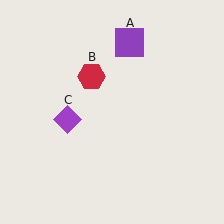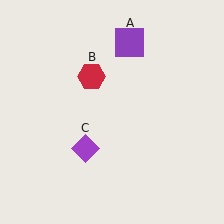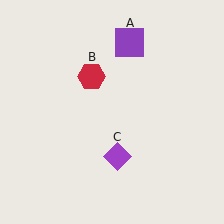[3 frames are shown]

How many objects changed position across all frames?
1 object changed position: purple diamond (object C).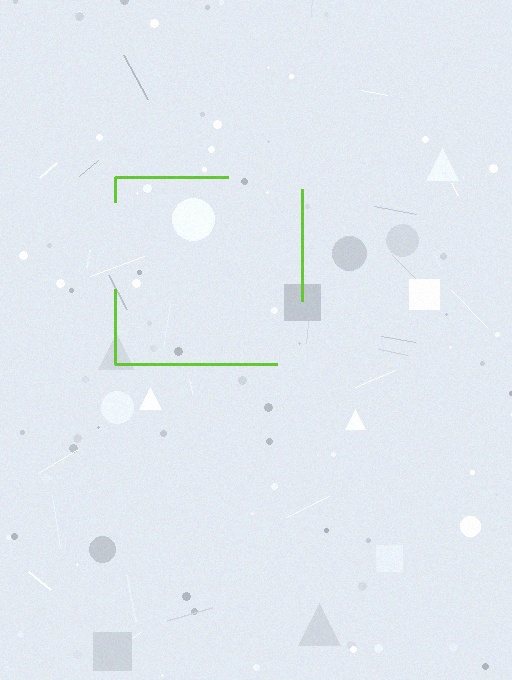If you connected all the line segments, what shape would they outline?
They would outline a square.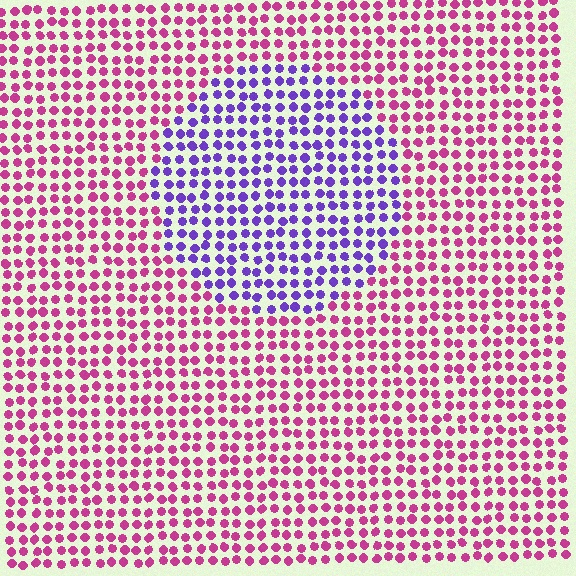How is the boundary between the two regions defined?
The boundary is defined purely by a slight shift in hue (about 59 degrees). Spacing, size, and orientation are identical on both sides.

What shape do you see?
I see a circle.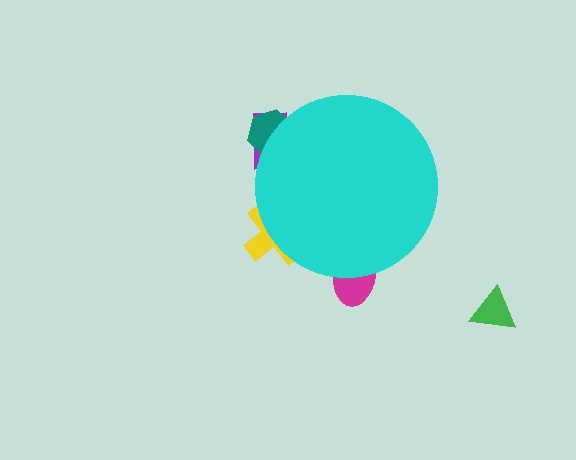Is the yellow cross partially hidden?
Yes, the yellow cross is partially hidden behind the cyan circle.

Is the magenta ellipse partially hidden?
Yes, the magenta ellipse is partially hidden behind the cyan circle.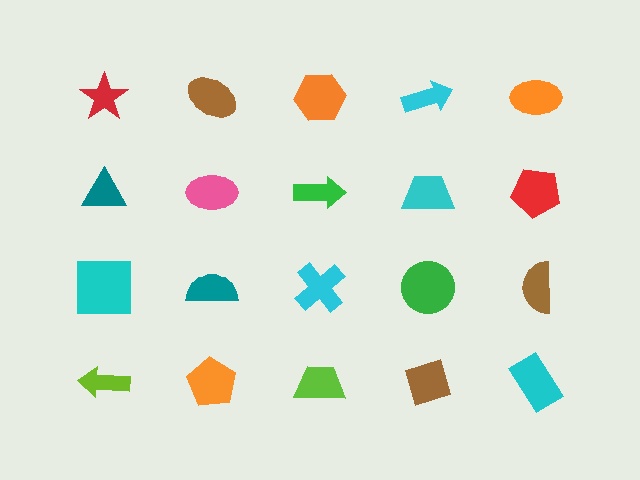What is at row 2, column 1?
A teal triangle.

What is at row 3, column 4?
A green circle.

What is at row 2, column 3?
A green arrow.